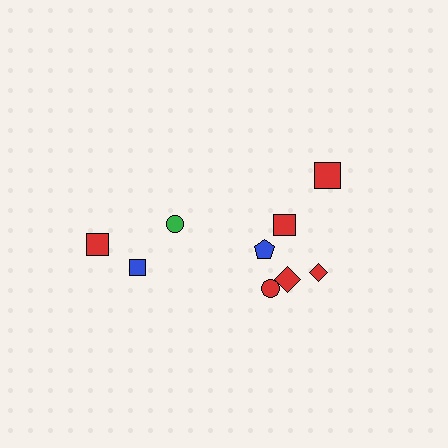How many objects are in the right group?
There are 6 objects.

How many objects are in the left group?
There are 3 objects.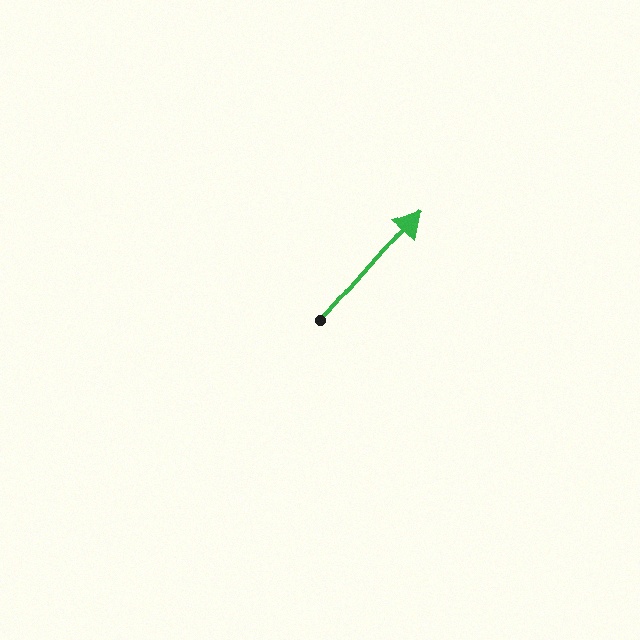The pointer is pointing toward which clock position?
Roughly 1 o'clock.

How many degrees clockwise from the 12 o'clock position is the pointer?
Approximately 42 degrees.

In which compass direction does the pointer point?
Northeast.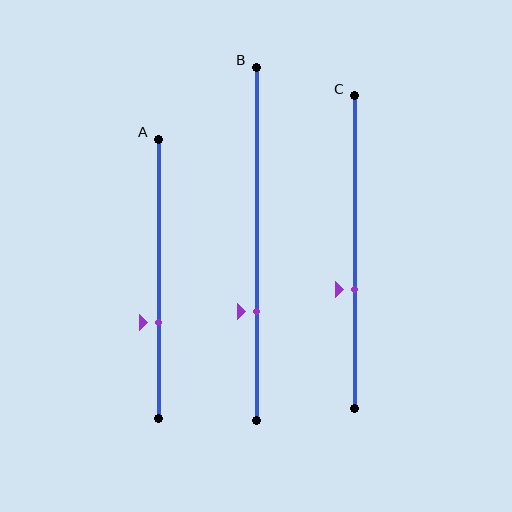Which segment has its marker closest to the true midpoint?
Segment C has its marker closest to the true midpoint.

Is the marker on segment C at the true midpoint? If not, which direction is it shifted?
No, the marker on segment C is shifted downward by about 12% of the segment length.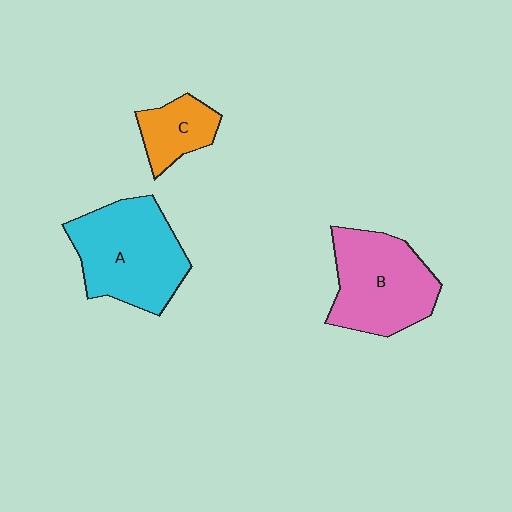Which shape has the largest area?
Shape A (cyan).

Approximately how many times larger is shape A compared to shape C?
Approximately 2.4 times.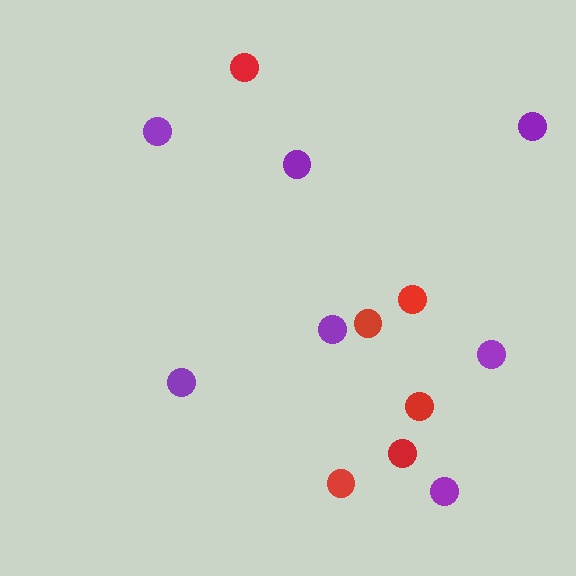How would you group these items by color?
There are 2 groups: one group of red circles (6) and one group of purple circles (7).